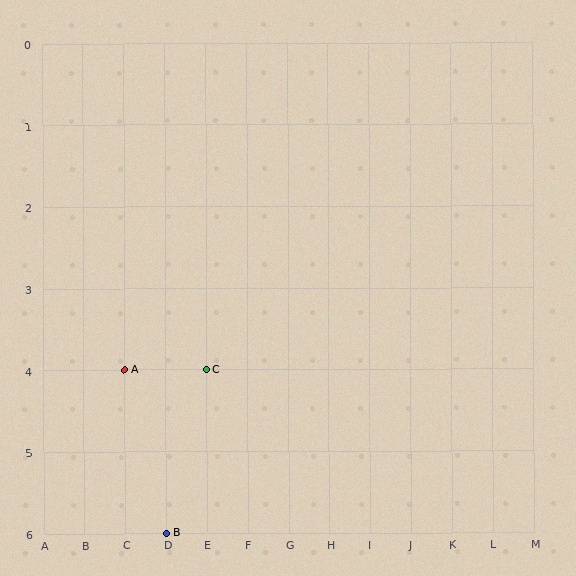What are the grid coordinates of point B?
Point B is at grid coordinates (D, 6).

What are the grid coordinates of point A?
Point A is at grid coordinates (C, 4).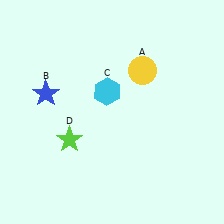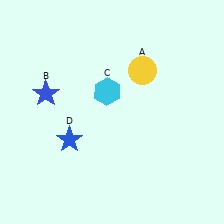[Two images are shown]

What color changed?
The star (D) changed from lime in Image 1 to blue in Image 2.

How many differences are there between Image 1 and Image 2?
There is 1 difference between the two images.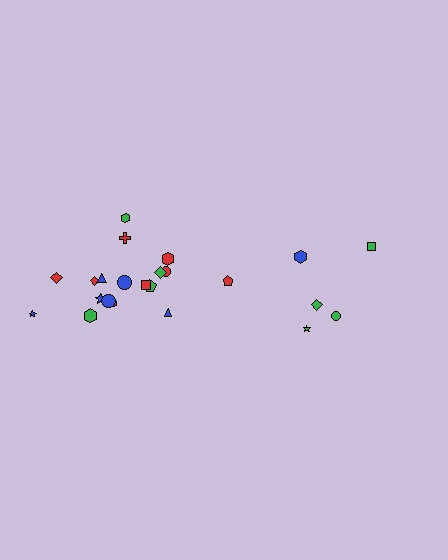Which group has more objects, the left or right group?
The left group.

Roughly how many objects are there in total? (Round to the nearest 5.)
Roughly 25 objects in total.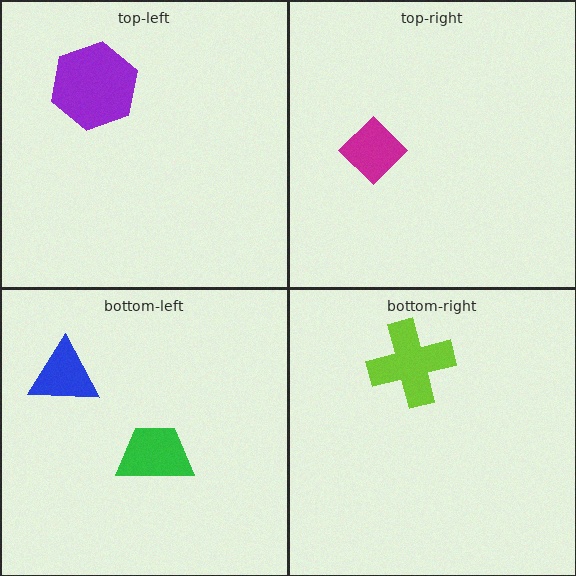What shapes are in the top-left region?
The purple hexagon.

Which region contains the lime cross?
The bottom-right region.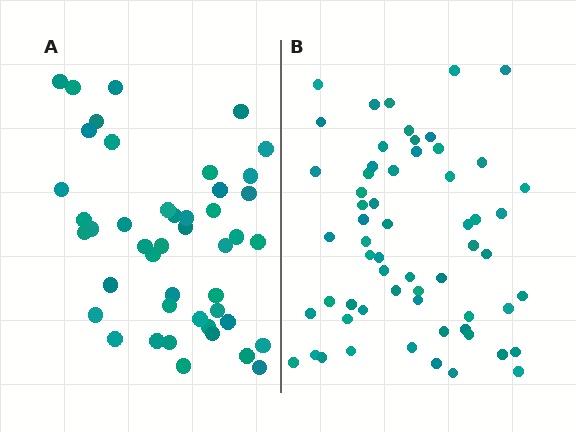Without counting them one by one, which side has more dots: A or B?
Region B (the right region) has more dots.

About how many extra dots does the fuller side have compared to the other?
Region B has approximately 15 more dots than region A.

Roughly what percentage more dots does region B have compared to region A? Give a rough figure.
About 35% more.